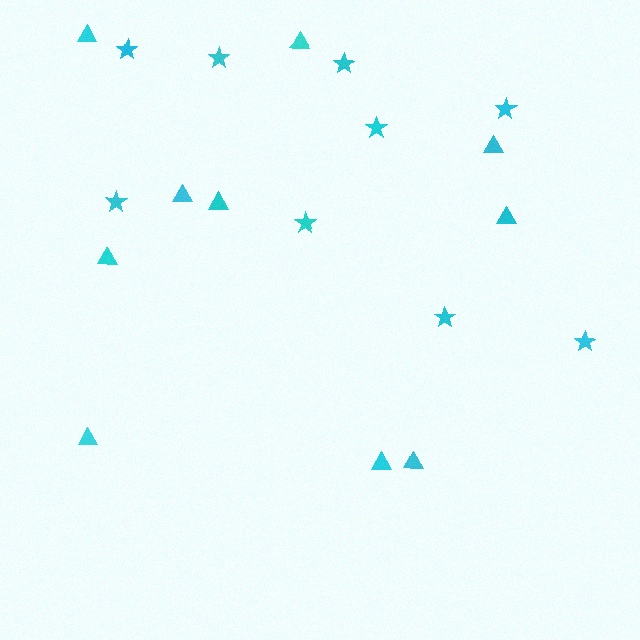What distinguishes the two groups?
There are 2 groups: one group of stars (9) and one group of triangles (10).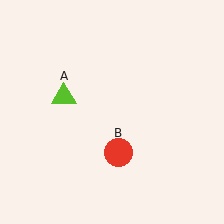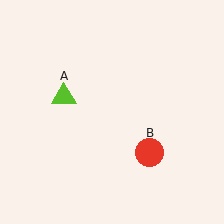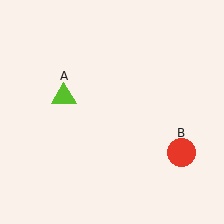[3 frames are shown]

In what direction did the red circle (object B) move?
The red circle (object B) moved right.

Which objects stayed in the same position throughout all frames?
Lime triangle (object A) remained stationary.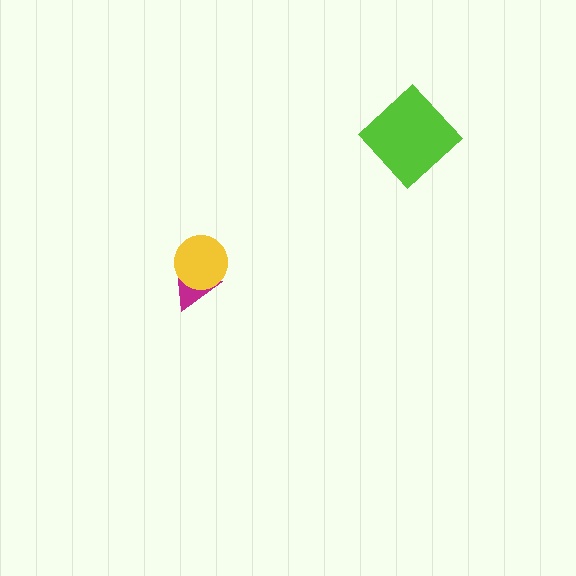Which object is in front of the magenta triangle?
The yellow circle is in front of the magenta triangle.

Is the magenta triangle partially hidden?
Yes, it is partially covered by another shape.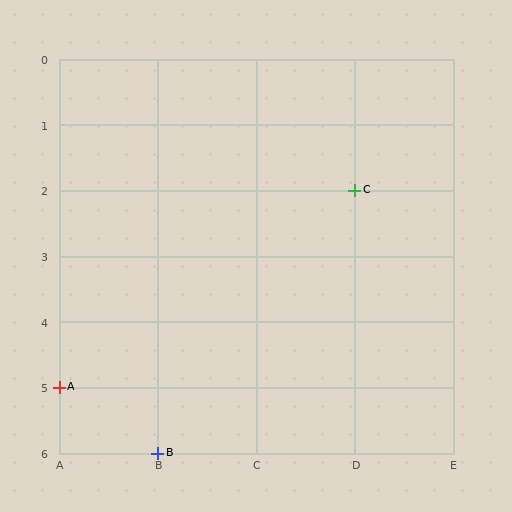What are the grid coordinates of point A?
Point A is at grid coordinates (A, 5).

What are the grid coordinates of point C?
Point C is at grid coordinates (D, 2).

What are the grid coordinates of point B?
Point B is at grid coordinates (B, 6).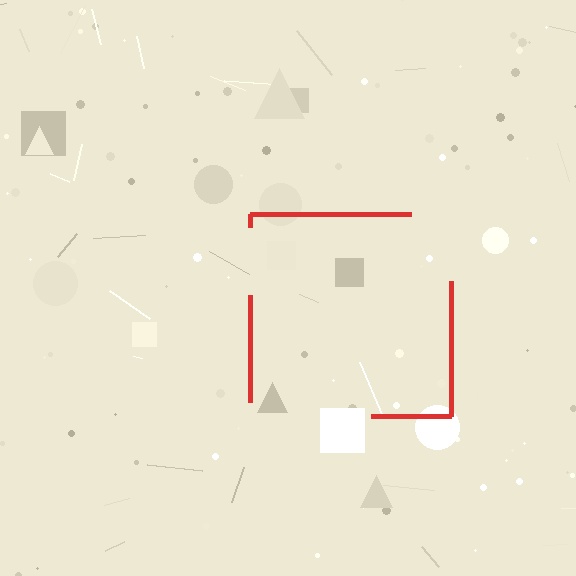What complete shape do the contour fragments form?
The contour fragments form a square.